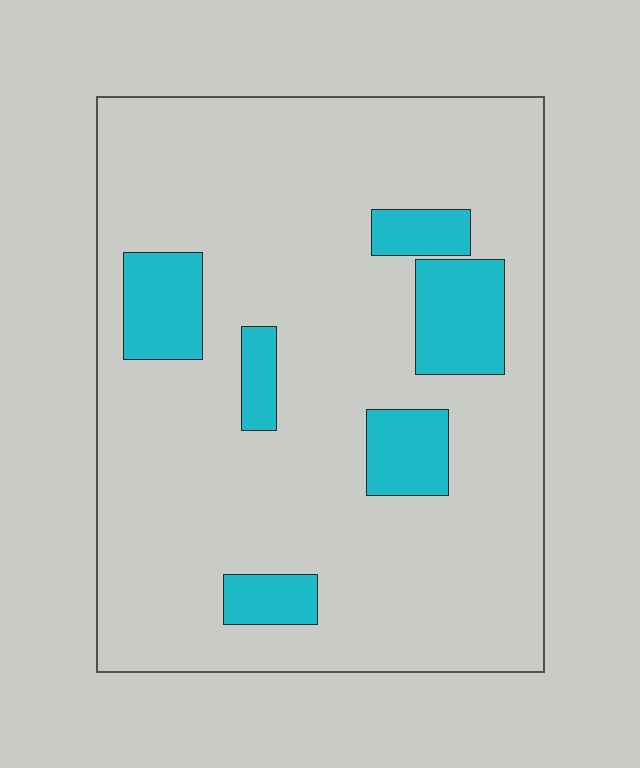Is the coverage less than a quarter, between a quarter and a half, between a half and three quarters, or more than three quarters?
Less than a quarter.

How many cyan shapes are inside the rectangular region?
6.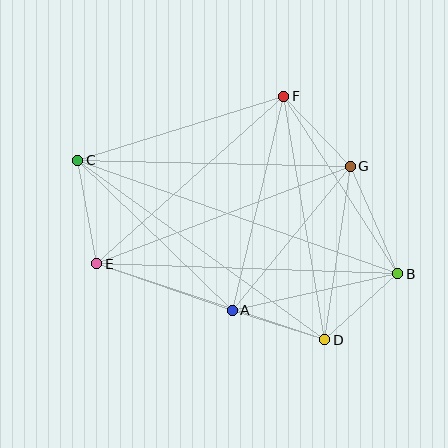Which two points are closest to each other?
Points F and G are closest to each other.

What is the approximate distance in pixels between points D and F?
The distance between D and F is approximately 247 pixels.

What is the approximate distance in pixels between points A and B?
The distance between A and B is approximately 169 pixels.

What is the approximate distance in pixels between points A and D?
The distance between A and D is approximately 97 pixels.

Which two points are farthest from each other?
Points B and C are farthest from each other.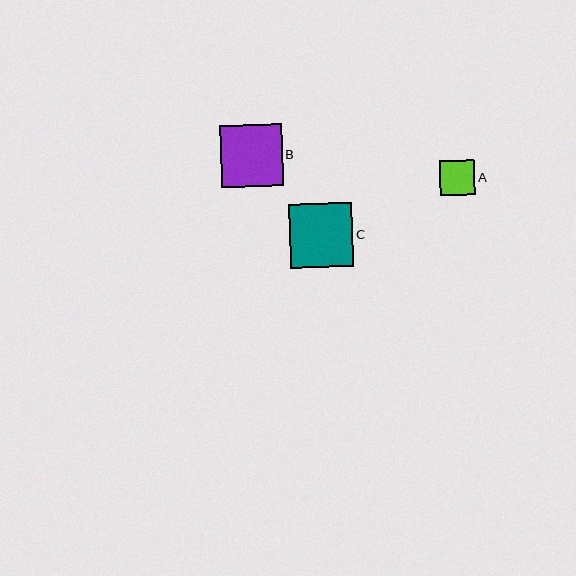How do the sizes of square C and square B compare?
Square C and square B are approximately the same size.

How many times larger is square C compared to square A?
Square C is approximately 1.8 times the size of square A.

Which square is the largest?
Square C is the largest with a size of approximately 63 pixels.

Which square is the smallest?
Square A is the smallest with a size of approximately 35 pixels.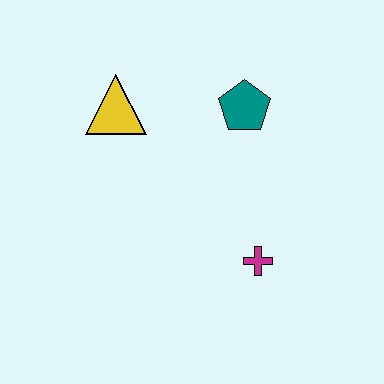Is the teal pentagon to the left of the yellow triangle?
No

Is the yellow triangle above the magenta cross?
Yes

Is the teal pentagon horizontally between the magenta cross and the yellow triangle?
Yes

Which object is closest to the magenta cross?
The teal pentagon is closest to the magenta cross.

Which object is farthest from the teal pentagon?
The magenta cross is farthest from the teal pentagon.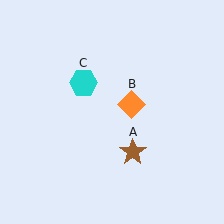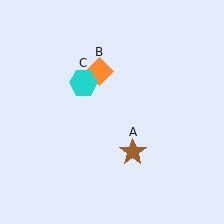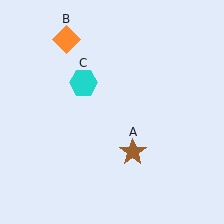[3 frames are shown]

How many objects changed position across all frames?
1 object changed position: orange diamond (object B).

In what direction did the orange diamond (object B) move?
The orange diamond (object B) moved up and to the left.